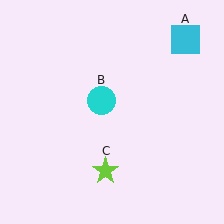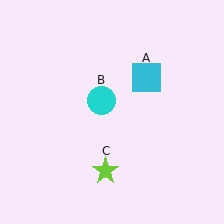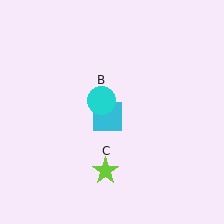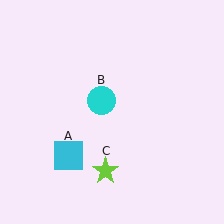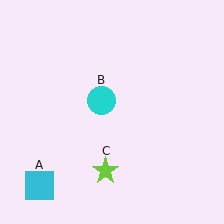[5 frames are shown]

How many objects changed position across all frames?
1 object changed position: cyan square (object A).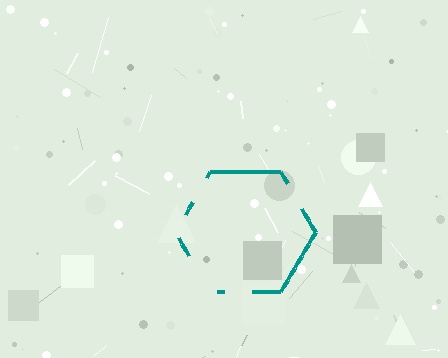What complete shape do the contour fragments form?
The contour fragments form a hexagon.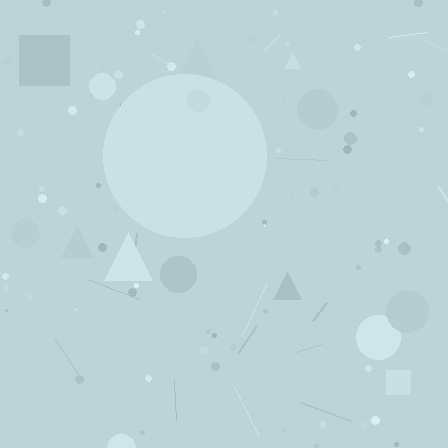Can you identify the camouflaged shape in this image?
The camouflaged shape is a circle.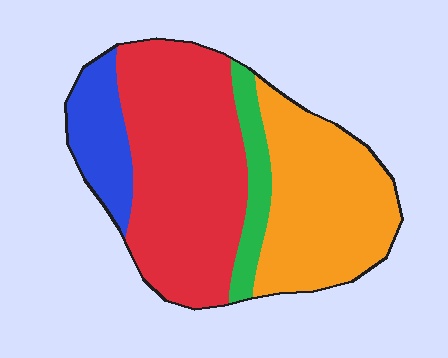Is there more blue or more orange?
Orange.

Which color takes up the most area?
Red, at roughly 45%.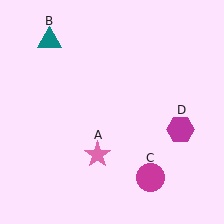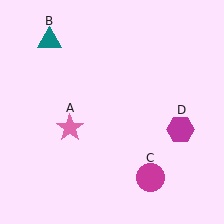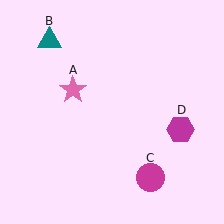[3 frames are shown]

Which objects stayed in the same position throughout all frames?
Teal triangle (object B) and magenta circle (object C) and magenta hexagon (object D) remained stationary.